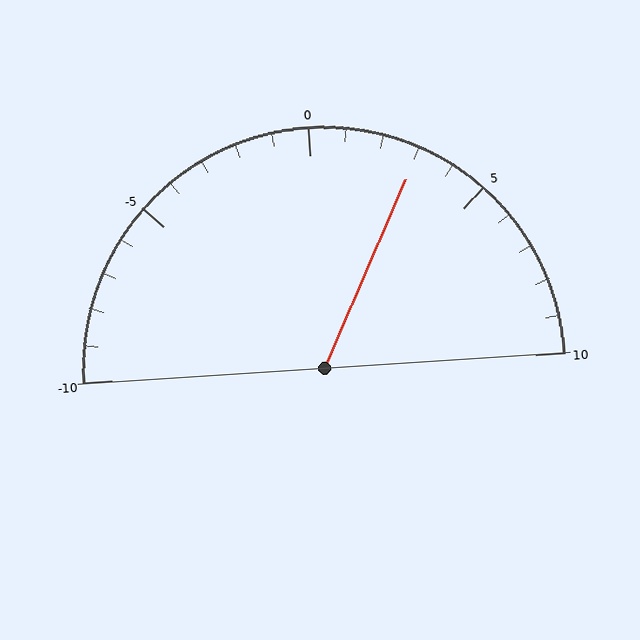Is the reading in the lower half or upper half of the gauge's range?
The reading is in the upper half of the range (-10 to 10).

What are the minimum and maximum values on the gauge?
The gauge ranges from -10 to 10.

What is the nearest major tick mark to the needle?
The nearest major tick mark is 5.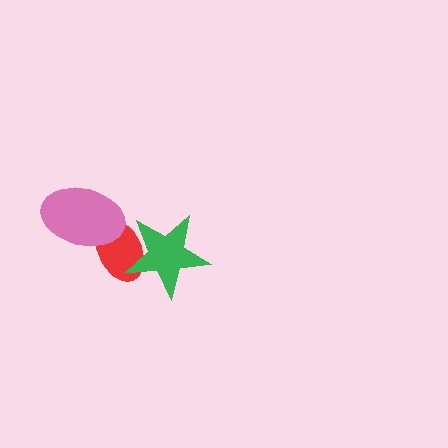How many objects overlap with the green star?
1 object overlaps with the green star.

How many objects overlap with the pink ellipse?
1 object overlaps with the pink ellipse.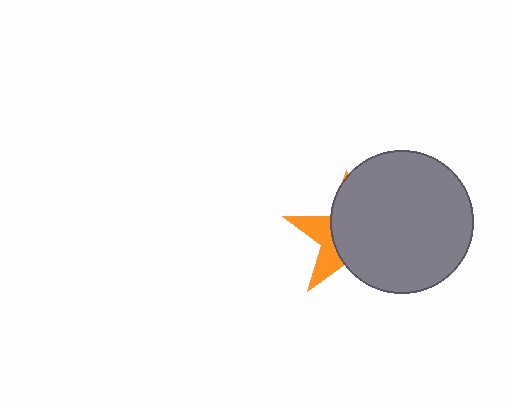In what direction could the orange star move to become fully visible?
The orange star could move left. That would shift it out from behind the gray circle entirely.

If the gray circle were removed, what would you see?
You would see the complete orange star.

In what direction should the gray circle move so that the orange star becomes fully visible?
The gray circle should move right. That is the shortest direction to clear the overlap and leave the orange star fully visible.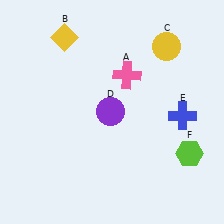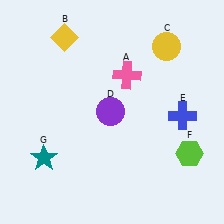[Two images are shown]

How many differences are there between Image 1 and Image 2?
There is 1 difference between the two images.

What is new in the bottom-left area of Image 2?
A teal star (G) was added in the bottom-left area of Image 2.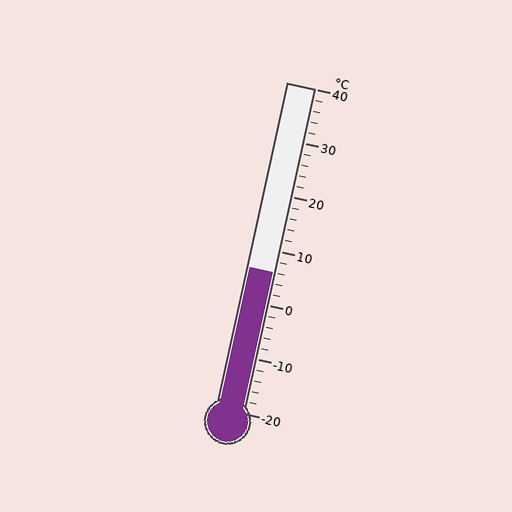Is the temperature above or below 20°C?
The temperature is below 20°C.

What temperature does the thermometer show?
The thermometer shows approximately 6°C.